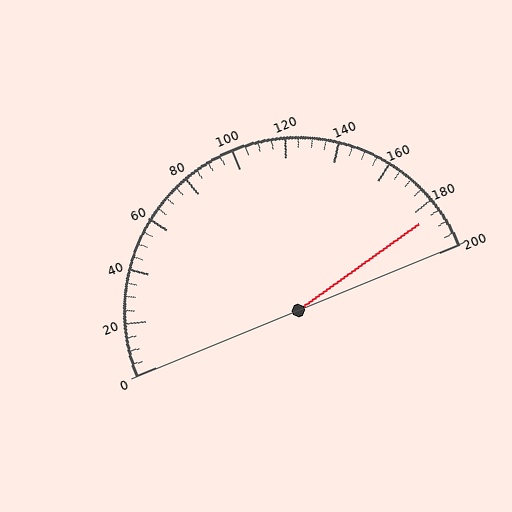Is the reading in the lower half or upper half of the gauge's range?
The reading is in the upper half of the range (0 to 200).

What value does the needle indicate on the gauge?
The needle indicates approximately 185.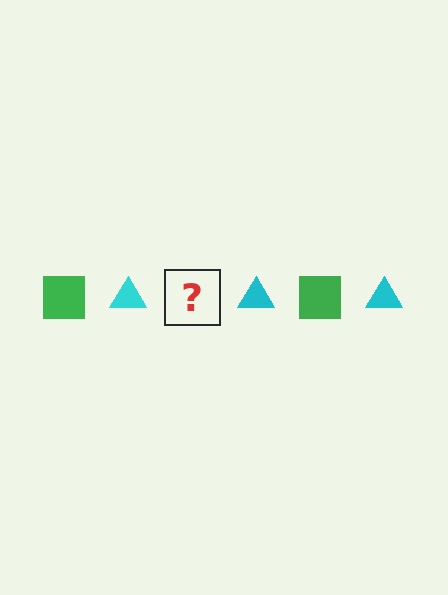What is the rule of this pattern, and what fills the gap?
The rule is that the pattern alternates between green square and cyan triangle. The gap should be filled with a green square.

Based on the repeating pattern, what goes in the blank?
The blank should be a green square.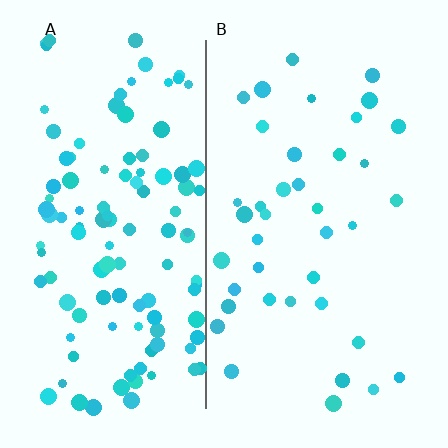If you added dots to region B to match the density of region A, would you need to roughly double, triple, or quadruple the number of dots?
Approximately triple.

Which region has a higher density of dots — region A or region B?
A (the left).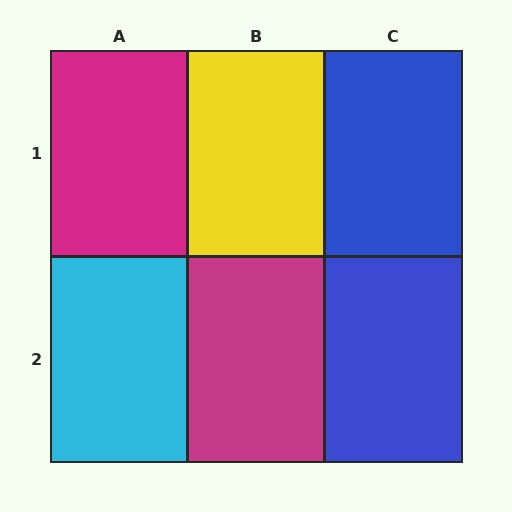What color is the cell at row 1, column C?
Blue.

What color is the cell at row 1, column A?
Magenta.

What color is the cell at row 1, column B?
Yellow.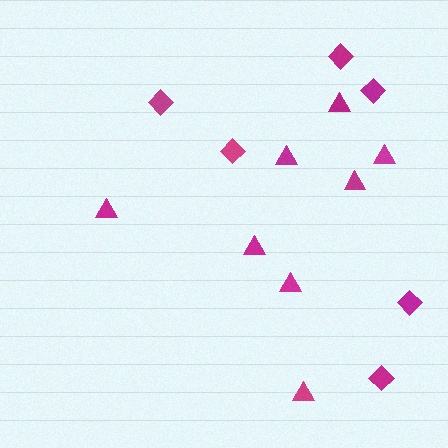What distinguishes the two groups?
There are 2 groups: one group of triangles (8) and one group of diamonds (6).